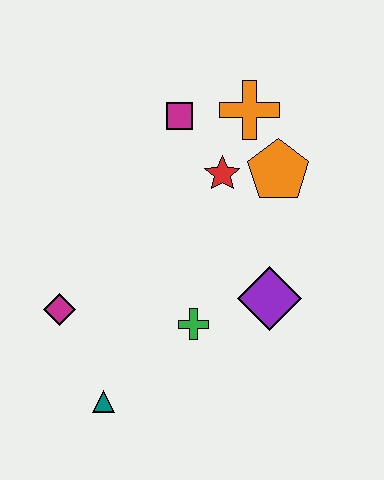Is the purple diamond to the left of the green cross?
No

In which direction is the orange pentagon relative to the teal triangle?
The orange pentagon is above the teal triangle.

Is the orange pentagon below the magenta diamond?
No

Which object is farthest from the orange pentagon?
The teal triangle is farthest from the orange pentagon.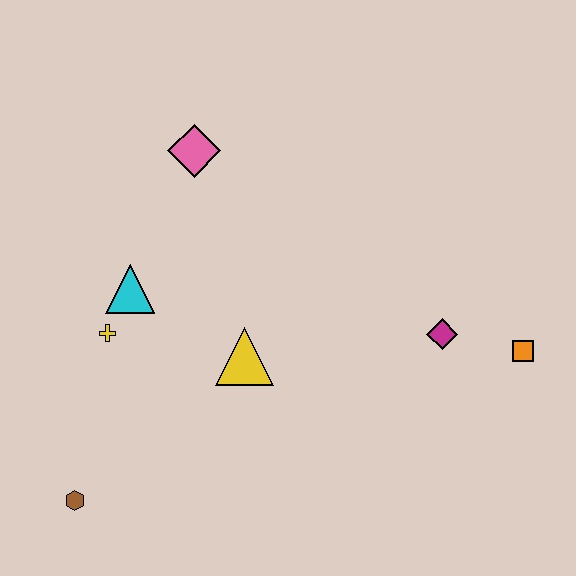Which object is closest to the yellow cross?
The cyan triangle is closest to the yellow cross.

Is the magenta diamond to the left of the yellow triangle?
No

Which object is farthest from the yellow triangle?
The orange square is farthest from the yellow triangle.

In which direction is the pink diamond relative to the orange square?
The pink diamond is to the left of the orange square.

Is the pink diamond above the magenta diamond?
Yes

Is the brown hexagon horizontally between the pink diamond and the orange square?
No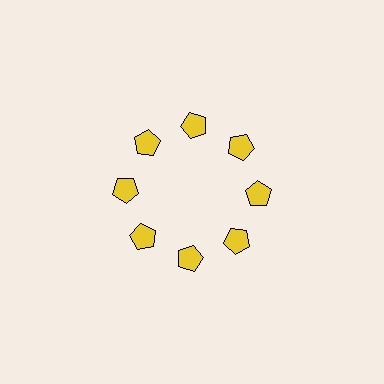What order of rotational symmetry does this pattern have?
This pattern has 8-fold rotational symmetry.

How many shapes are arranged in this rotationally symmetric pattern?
There are 8 shapes, arranged in 8 groups of 1.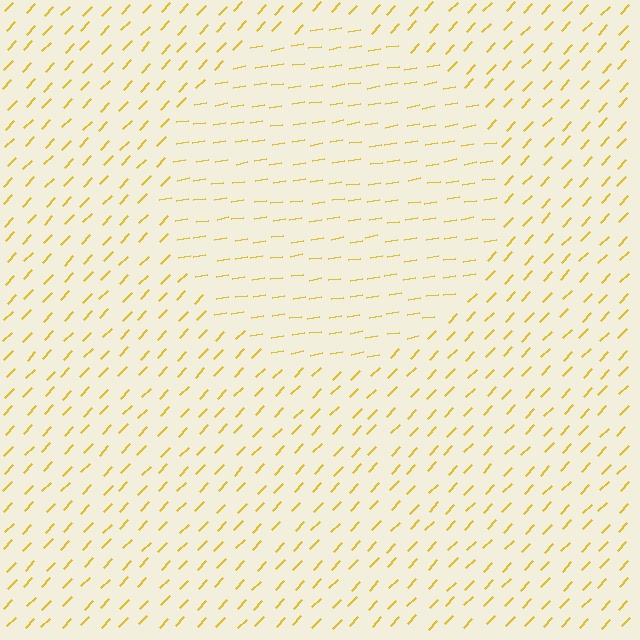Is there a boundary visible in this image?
Yes, there is a texture boundary formed by a change in line orientation.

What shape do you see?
I see a circle.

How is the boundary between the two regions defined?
The boundary is defined purely by a change in line orientation (approximately 37 degrees difference). All lines are the same color and thickness.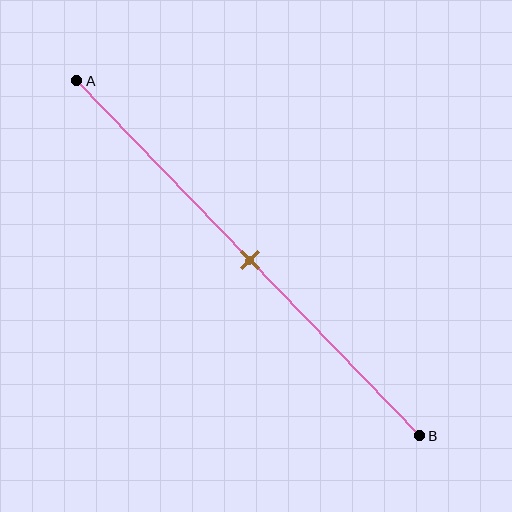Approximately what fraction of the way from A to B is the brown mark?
The brown mark is approximately 50% of the way from A to B.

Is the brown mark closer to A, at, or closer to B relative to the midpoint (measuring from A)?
The brown mark is approximately at the midpoint of segment AB.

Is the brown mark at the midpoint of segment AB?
Yes, the mark is approximately at the midpoint.